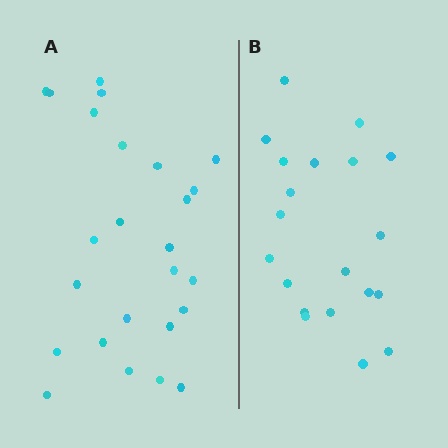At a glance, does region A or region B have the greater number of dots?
Region A (the left region) has more dots.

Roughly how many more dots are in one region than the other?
Region A has about 5 more dots than region B.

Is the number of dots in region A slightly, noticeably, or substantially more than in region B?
Region A has noticeably more, but not dramatically so. The ratio is roughly 1.2 to 1.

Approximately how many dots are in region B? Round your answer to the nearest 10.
About 20 dots.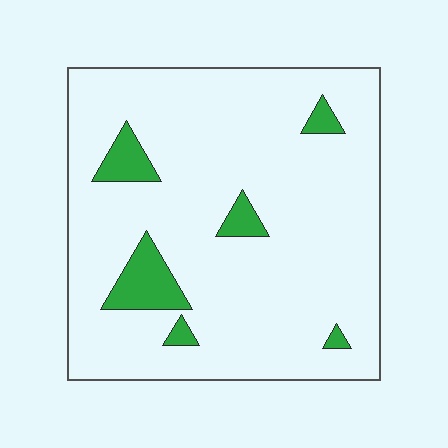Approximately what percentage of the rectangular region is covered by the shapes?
Approximately 10%.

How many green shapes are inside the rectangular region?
6.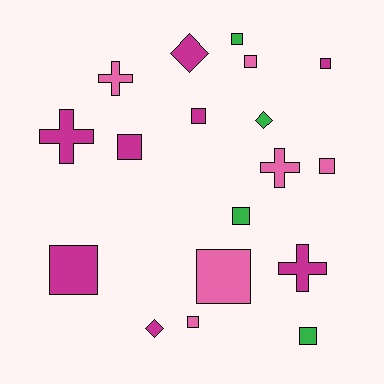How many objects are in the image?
There are 18 objects.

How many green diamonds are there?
There is 1 green diamond.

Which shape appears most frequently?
Square, with 11 objects.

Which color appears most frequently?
Magenta, with 8 objects.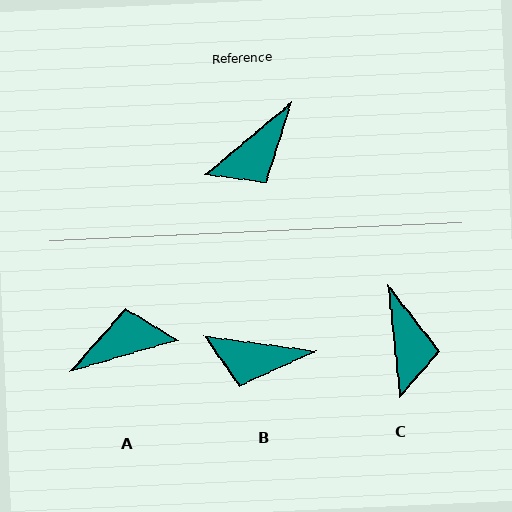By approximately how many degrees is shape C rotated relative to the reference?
Approximately 56 degrees counter-clockwise.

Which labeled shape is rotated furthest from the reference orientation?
A, about 156 degrees away.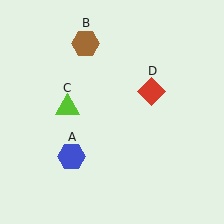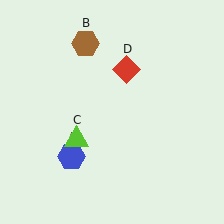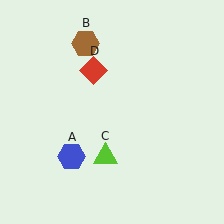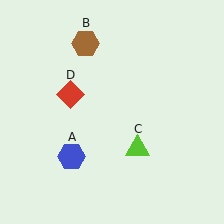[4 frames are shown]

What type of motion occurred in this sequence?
The lime triangle (object C), red diamond (object D) rotated counterclockwise around the center of the scene.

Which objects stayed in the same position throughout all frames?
Blue hexagon (object A) and brown hexagon (object B) remained stationary.